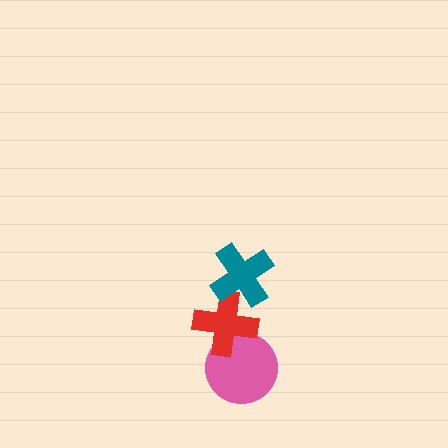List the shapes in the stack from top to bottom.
From top to bottom: the teal cross, the red cross, the pink circle.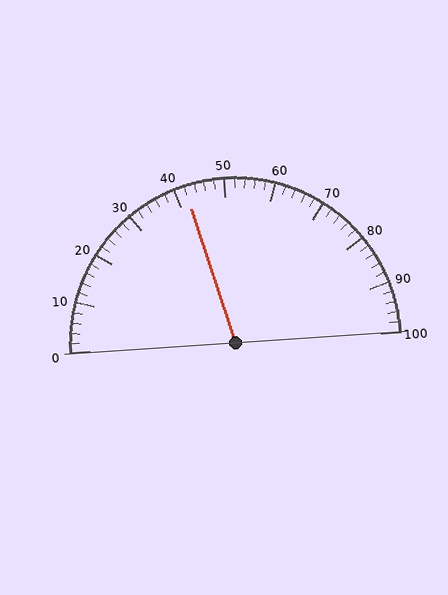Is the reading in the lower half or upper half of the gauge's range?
The reading is in the lower half of the range (0 to 100).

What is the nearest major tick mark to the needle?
The nearest major tick mark is 40.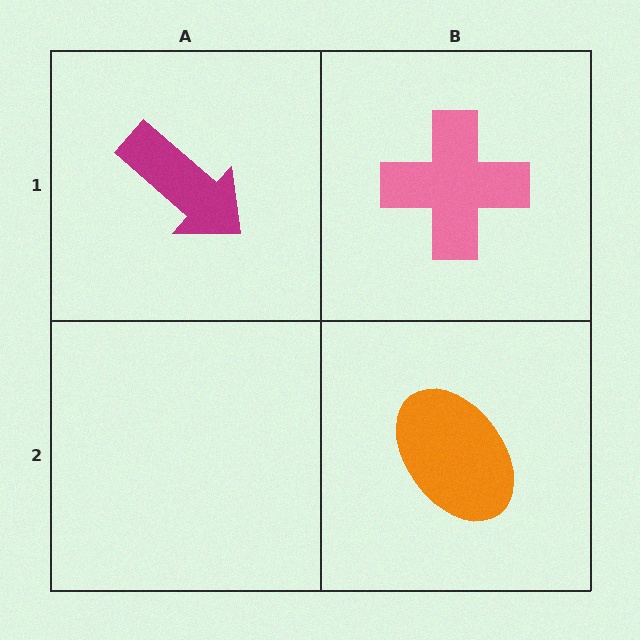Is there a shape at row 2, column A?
No, that cell is empty.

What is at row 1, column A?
A magenta arrow.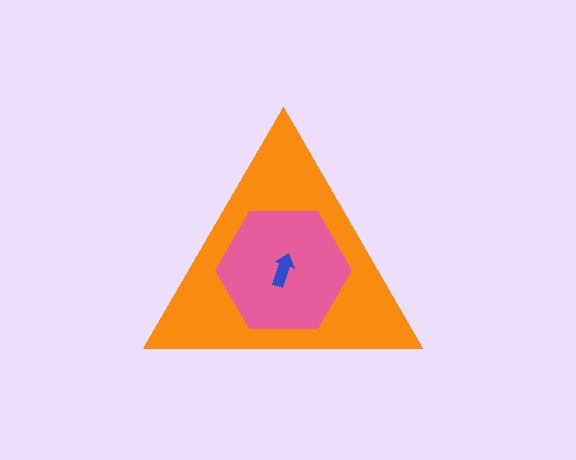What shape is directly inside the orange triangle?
The pink hexagon.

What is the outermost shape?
The orange triangle.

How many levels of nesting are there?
3.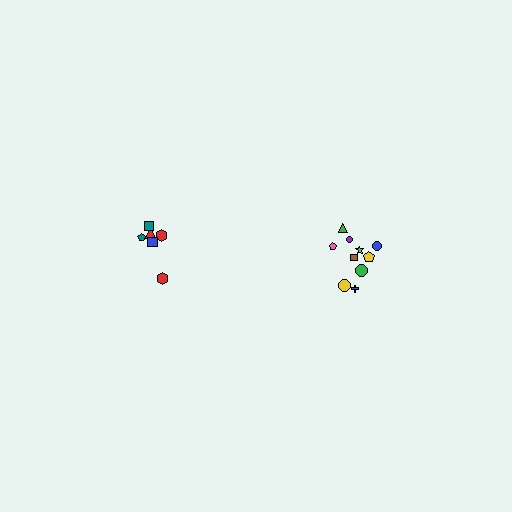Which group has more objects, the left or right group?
The right group.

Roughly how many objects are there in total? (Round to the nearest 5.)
Roughly 15 objects in total.